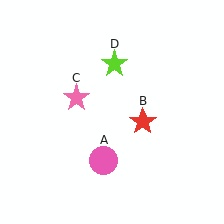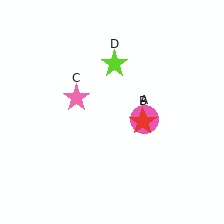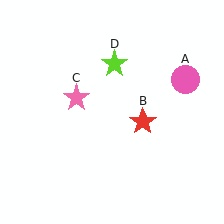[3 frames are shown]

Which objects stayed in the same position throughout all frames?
Red star (object B) and pink star (object C) and lime star (object D) remained stationary.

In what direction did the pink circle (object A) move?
The pink circle (object A) moved up and to the right.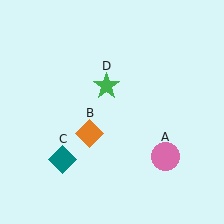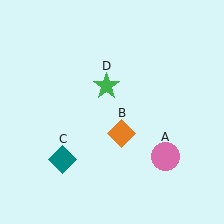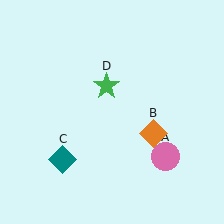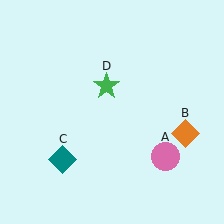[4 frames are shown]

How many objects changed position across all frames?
1 object changed position: orange diamond (object B).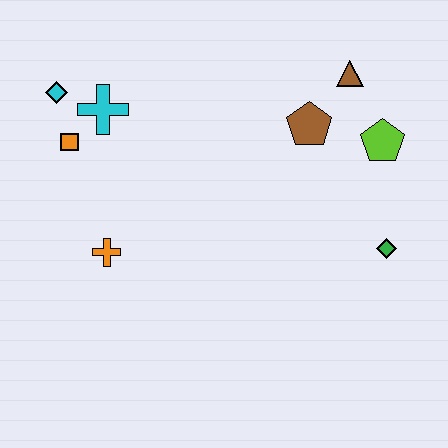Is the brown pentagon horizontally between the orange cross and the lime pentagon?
Yes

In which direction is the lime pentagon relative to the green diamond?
The lime pentagon is above the green diamond.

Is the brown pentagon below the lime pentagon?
No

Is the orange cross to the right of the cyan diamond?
Yes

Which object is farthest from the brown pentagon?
The cyan diamond is farthest from the brown pentagon.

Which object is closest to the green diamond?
The lime pentagon is closest to the green diamond.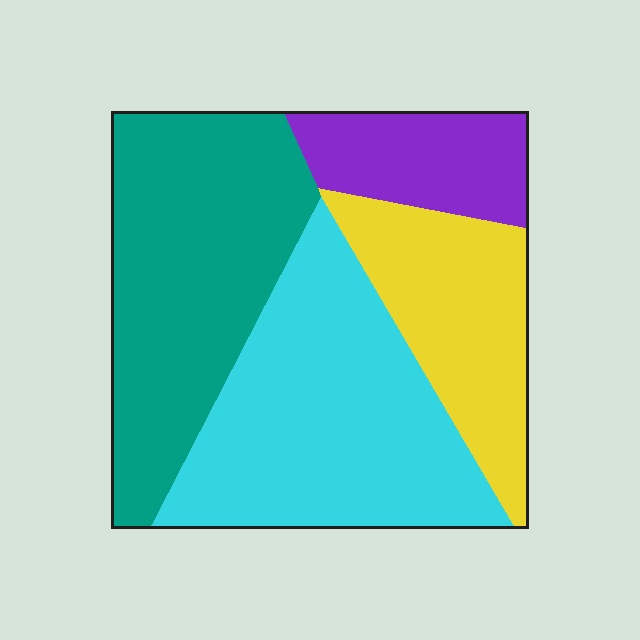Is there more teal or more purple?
Teal.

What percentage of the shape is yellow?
Yellow covers roughly 20% of the shape.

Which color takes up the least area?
Purple, at roughly 15%.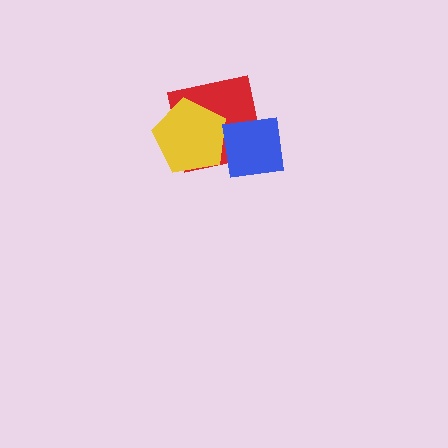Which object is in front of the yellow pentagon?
The blue square is in front of the yellow pentagon.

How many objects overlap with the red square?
2 objects overlap with the red square.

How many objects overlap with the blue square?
2 objects overlap with the blue square.